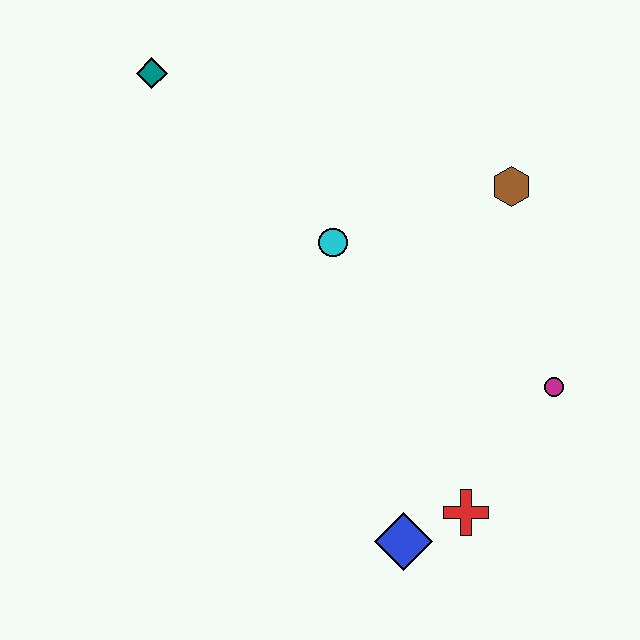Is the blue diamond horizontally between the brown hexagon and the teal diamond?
Yes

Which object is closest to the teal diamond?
The cyan circle is closest to the teal diamond.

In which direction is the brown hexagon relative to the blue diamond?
The brown hexagon is above the blue diamond.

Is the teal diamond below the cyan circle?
No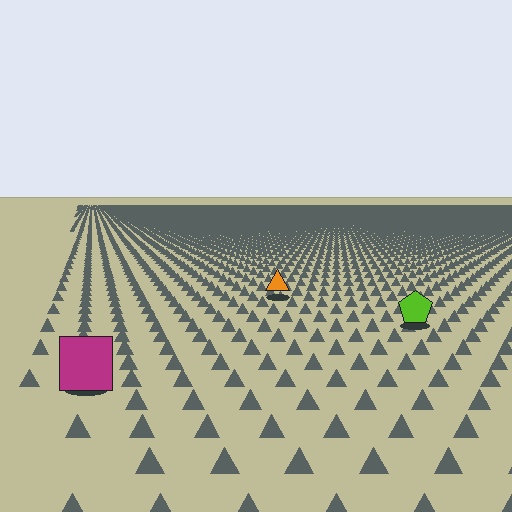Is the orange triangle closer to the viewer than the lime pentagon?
No. The lime pentagon is closer — you can tell from the texture gradient: the ground texture is coarser near it.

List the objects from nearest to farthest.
From nearest to farthest: the magenta square, the lime pentagon, the orange triangle.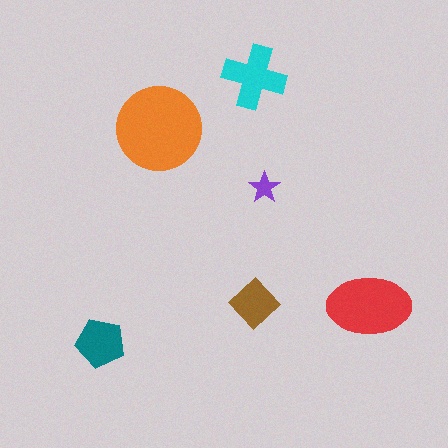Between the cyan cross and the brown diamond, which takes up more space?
The cyan cross.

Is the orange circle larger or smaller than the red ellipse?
Larger.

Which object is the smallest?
The purple star.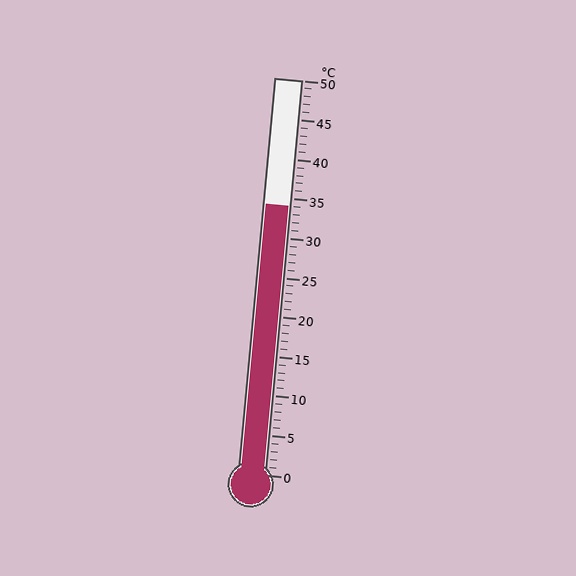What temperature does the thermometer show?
The thermometer shows approximately 34°C.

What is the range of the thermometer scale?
The thermometer scale ranges from 0°C to 50°C.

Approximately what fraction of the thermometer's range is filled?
The thermometer is filled to approximately 70% of its range.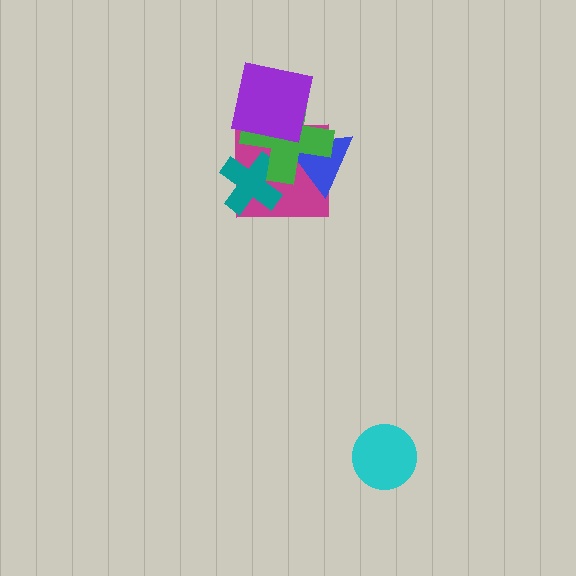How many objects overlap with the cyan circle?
0 objects overlap with the cyan circle.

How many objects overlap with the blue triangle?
3 objects overlap with the blue triangle.